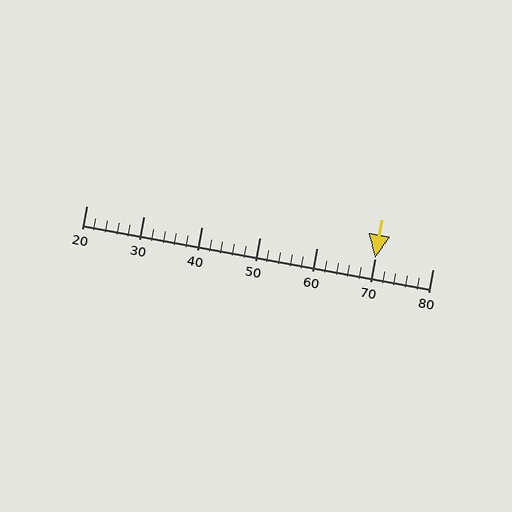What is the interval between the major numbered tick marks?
The major tick marks are spaced 10 units apart.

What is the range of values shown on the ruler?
The ruler shows values from 20 to 80.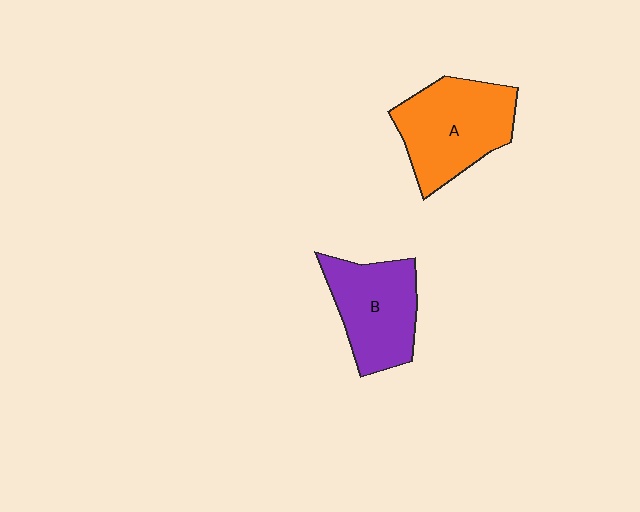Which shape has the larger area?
Shape A (orange).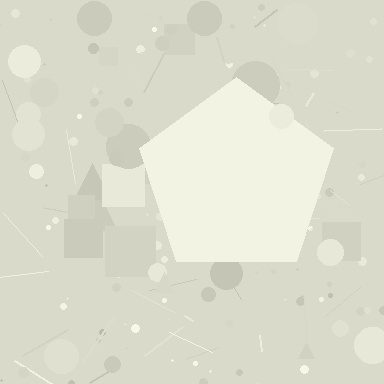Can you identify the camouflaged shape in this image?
The camouflaged shape is a pentagon.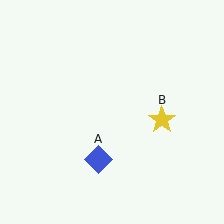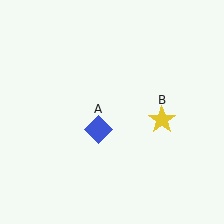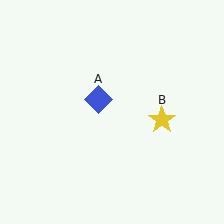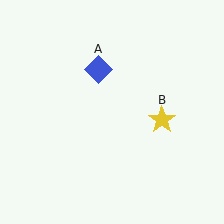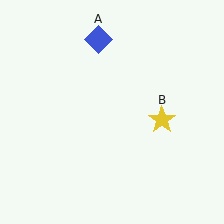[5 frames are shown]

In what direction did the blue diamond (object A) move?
The blue diamond (object A) moved up.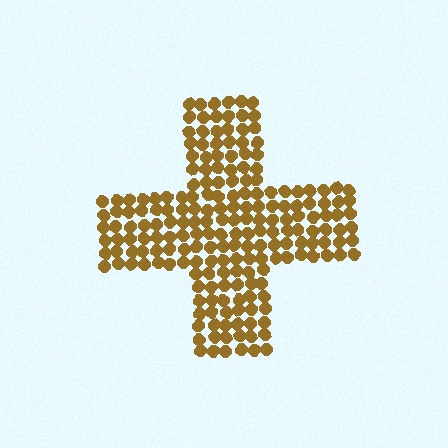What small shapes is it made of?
It is made of small circles.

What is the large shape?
The large shape is a cross.